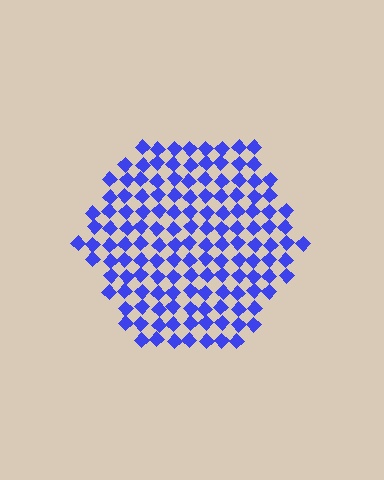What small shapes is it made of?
It is made of small diamonds.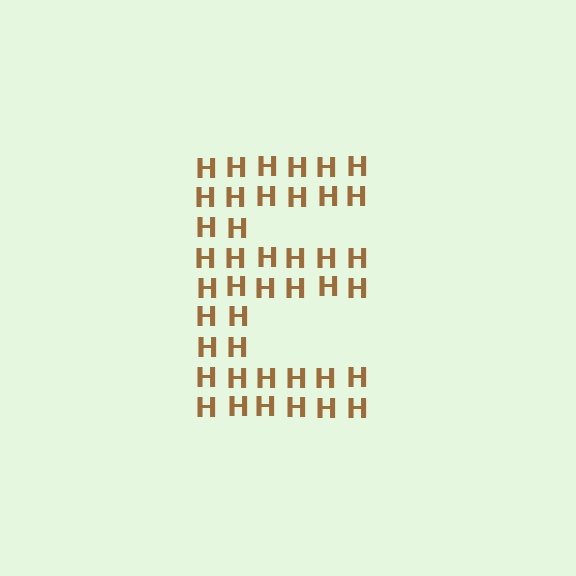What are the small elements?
The small elements are letter H's.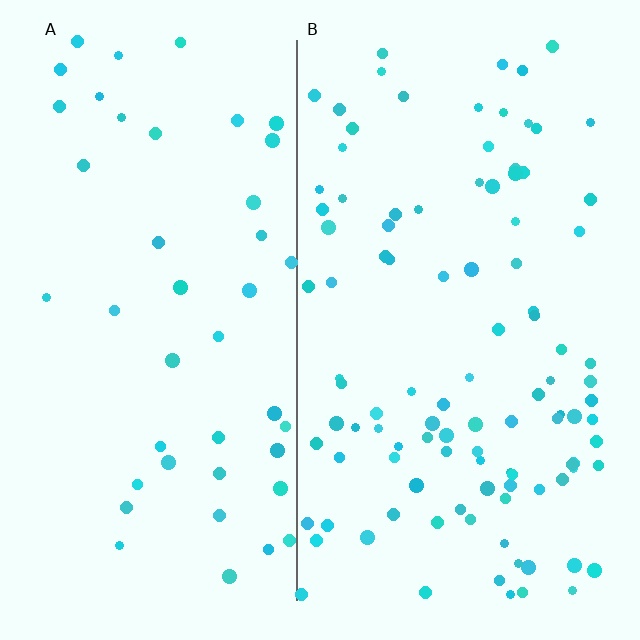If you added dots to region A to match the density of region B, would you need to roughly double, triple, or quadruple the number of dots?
Approximately double.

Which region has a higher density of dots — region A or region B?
B (the right).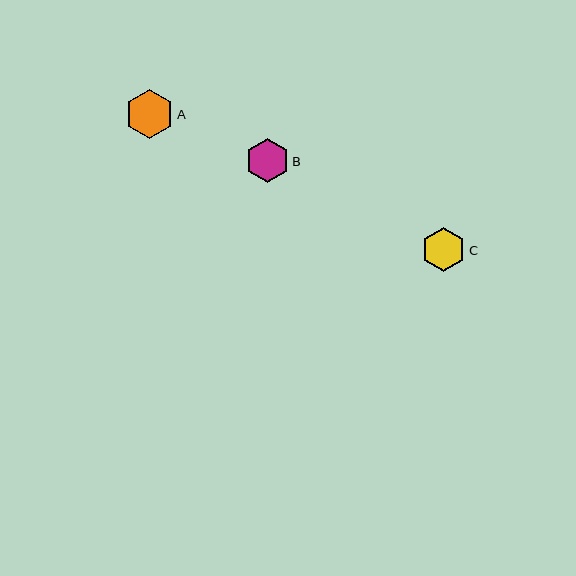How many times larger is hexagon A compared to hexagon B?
Hexagon A is approximately 1.1 times the size of hexagon B.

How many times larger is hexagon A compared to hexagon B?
Hexagon A is approximately 1.1 times the size of hexagon B.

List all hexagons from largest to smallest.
From largest to smallest: A, C, B.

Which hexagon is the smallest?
Hexagon B is the smallest with a size of approximately 43 pixels.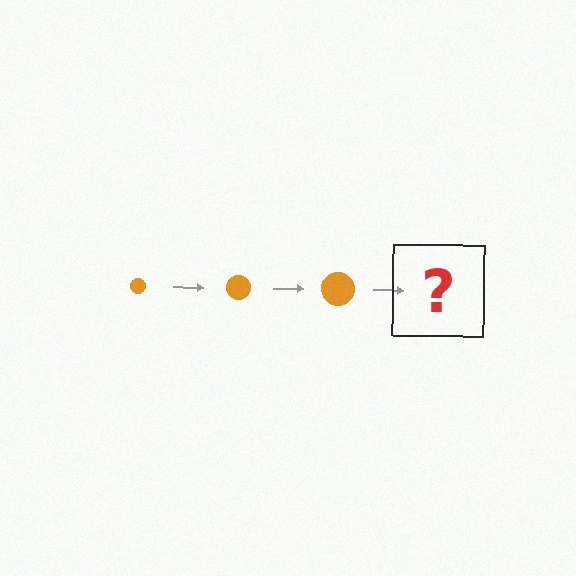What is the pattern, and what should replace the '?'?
The pattern is that the circle gets progressively larger each step. The '?' should be an orange circle, larger than the previous one.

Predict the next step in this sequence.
The next step is an orange circle, larger than the previous one.